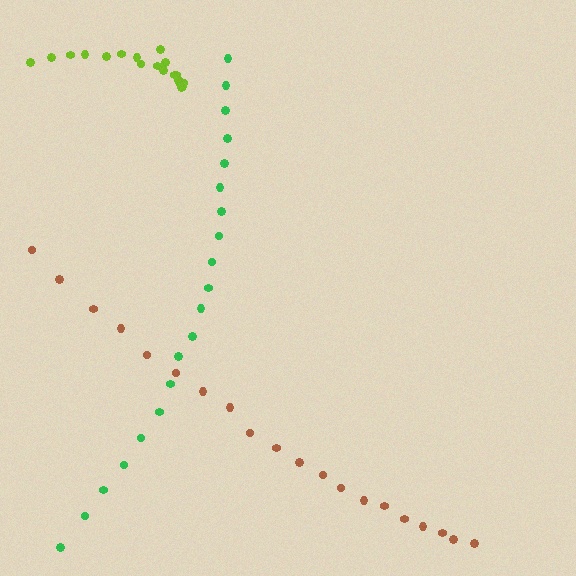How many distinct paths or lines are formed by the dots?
There are 3 distinct paths.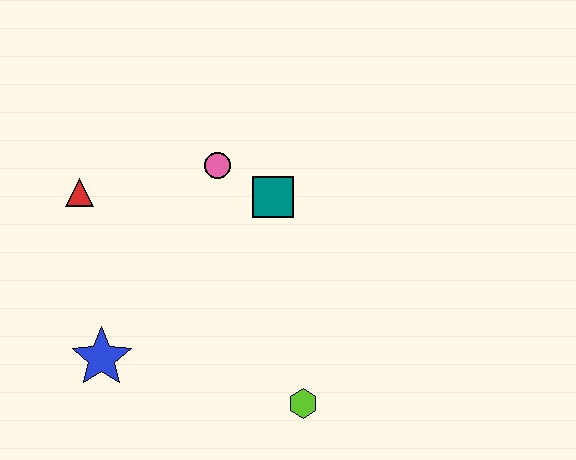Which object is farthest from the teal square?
The blue star is farthest from the teal square.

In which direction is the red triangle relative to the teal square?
The red triangle is to the left of the teal square.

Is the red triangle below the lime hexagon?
No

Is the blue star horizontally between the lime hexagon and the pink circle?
No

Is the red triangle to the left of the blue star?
Yes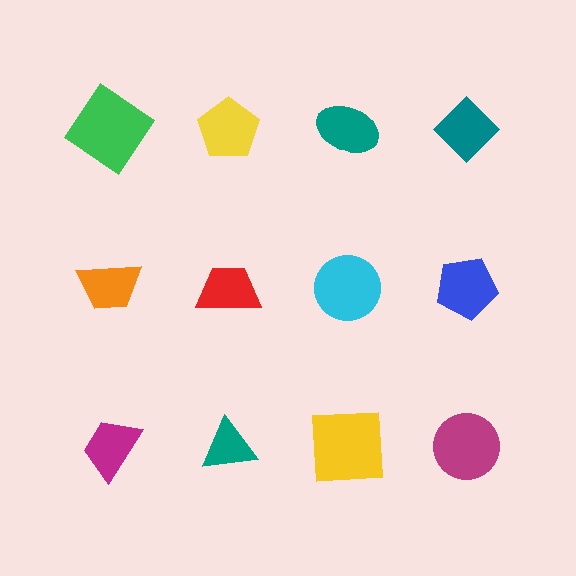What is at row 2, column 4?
A blue pentagon.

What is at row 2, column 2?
A red trapezoid.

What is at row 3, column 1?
A magenta trapezoid.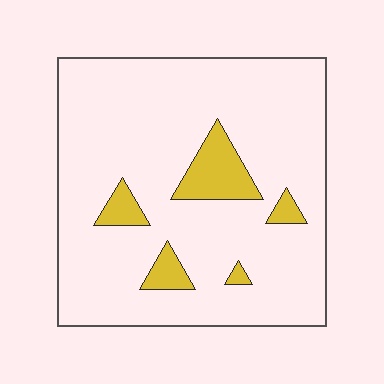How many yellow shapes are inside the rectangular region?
5.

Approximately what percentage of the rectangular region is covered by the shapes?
Approximately 10%.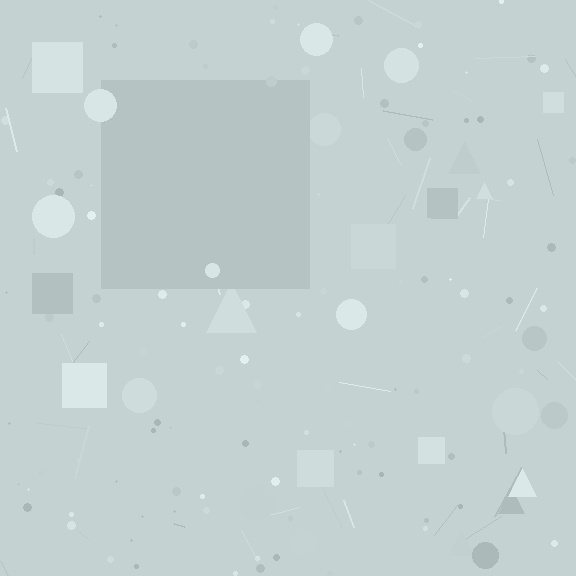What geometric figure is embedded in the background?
A square is embedded in the background.